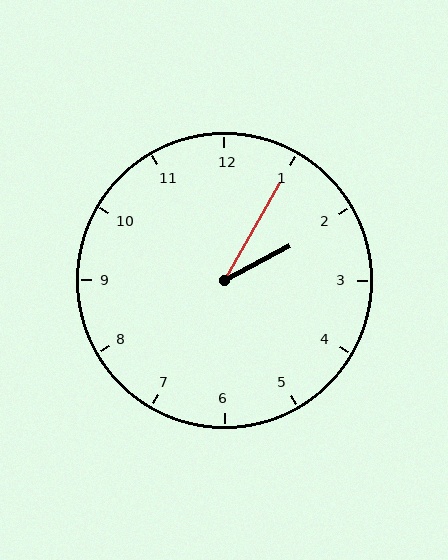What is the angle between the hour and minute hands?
Approximately 32 degrees.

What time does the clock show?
2:05.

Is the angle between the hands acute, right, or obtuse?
It is acute.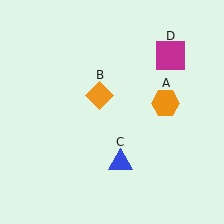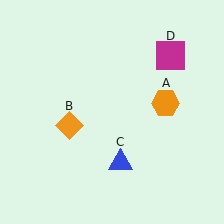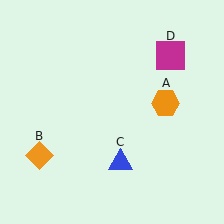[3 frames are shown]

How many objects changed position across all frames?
1 object changed position: orange diamond (object B).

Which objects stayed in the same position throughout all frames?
Orange hexagon (object A) and blue triangle (object C) and magenta square (object D) remained stationary.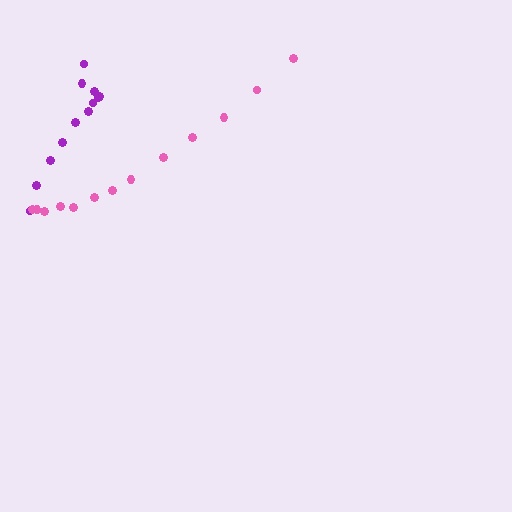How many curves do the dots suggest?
There are 2 distinct paths.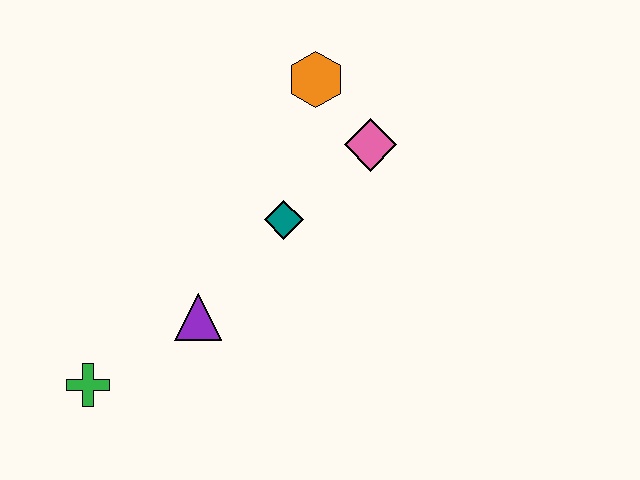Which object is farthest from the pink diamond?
The green cross is farthest from the pink diamond.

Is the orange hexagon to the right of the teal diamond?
Yes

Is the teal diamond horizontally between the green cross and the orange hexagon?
Yes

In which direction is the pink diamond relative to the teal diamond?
The pink diamond is to the right of the teal diamond.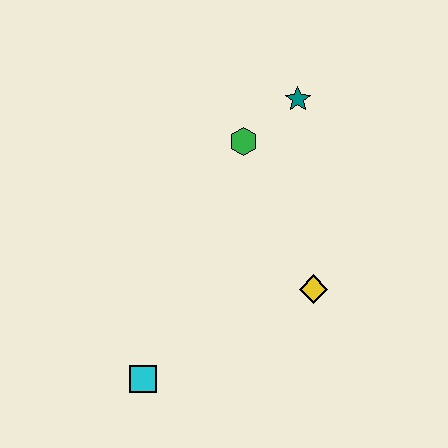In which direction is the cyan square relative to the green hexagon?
The cyan square is below the green hexagon.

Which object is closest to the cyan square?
The yellow diamond is closest to the cyan square.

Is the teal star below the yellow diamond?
No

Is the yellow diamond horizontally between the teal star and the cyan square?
No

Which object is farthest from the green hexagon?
The cyan square is farthest from the green hexagon.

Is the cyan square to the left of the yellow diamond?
Yes